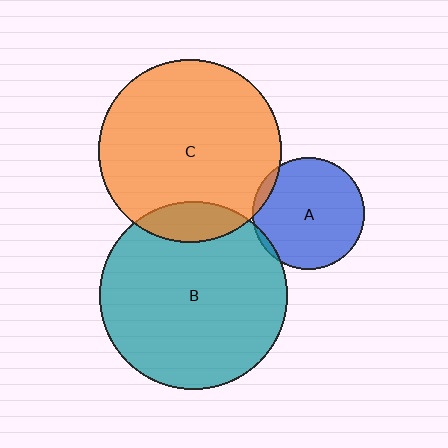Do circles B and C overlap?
Yes.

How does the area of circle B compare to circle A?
Approximately 2.8 times.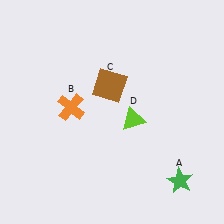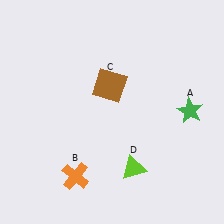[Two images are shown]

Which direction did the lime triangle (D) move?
The lime triangle (D) moved down.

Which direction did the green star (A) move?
The green star (A) moved up.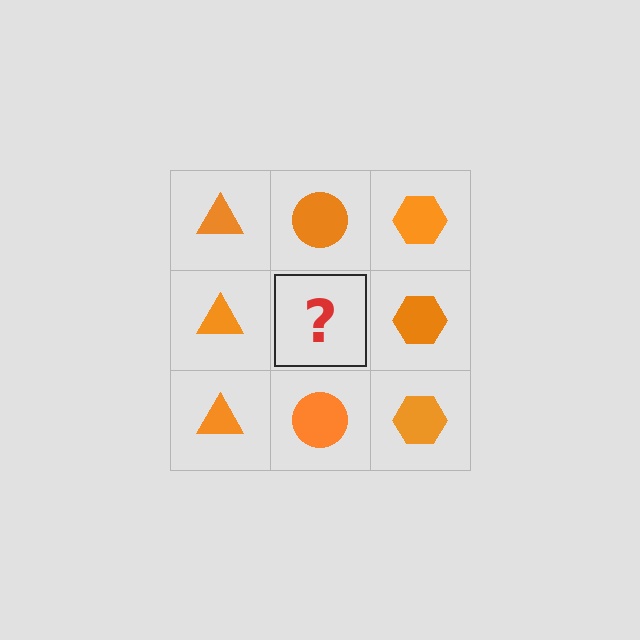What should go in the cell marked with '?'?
The missing cell should contain an orange circle.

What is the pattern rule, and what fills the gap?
The rule is that each column has a consistent shape. The gap should be filled with an orange circle.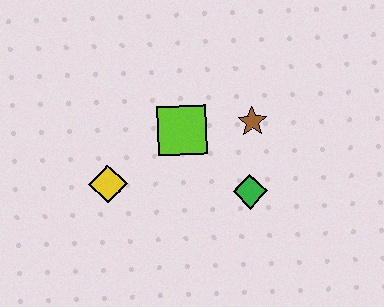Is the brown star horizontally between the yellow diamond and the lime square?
No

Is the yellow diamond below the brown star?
Yes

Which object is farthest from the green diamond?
The yellow diamond is farthest from the green diamond.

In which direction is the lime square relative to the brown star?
The lime square is to the left of the brown star.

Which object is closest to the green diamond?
The brown star is closest to the green diamond.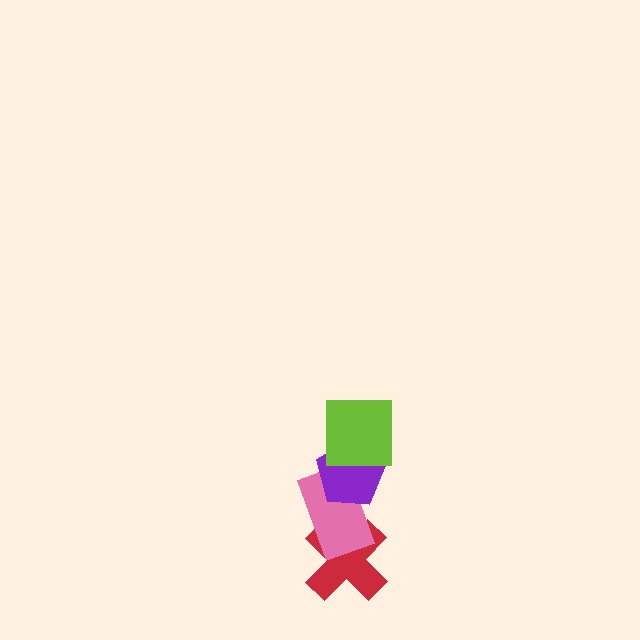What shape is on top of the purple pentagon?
The lime square is on top of the purple pentagon.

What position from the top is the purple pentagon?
The purple pentagon is 2nd from the top.